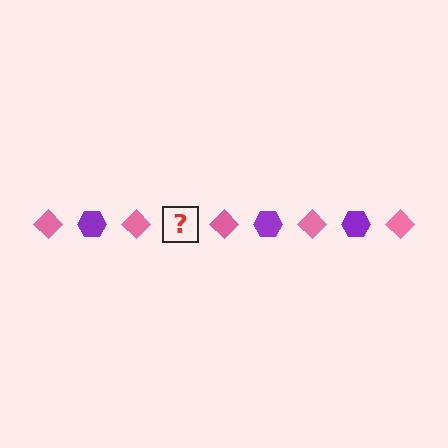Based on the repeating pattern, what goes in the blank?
The blank should be a purple hexagon.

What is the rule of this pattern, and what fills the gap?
The rule is that the pattern alternates between pink diamond and purple hexagon. The gap should be filled with a purple hexagon.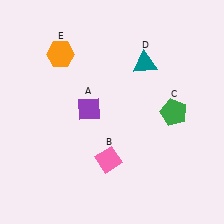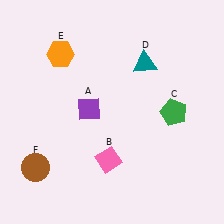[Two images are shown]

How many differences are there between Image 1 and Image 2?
There is 1 difference between the two images.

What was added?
A brown circle (F) was added in Image 2.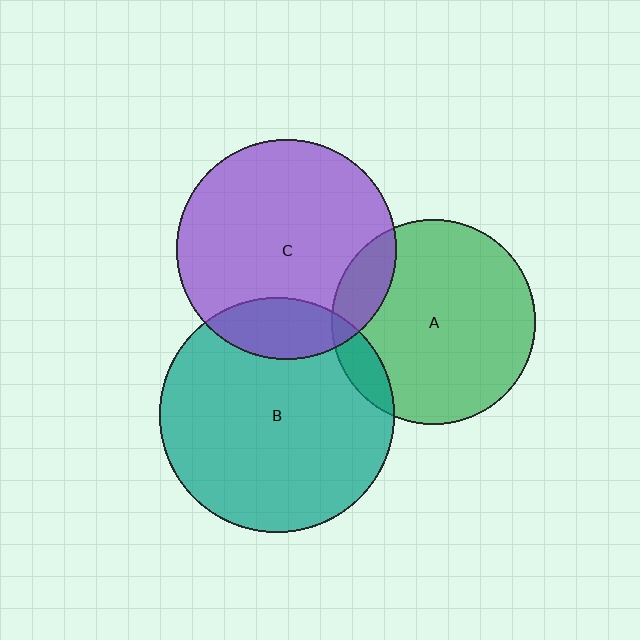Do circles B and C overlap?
Yes.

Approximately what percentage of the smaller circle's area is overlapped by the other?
Approximately 20%.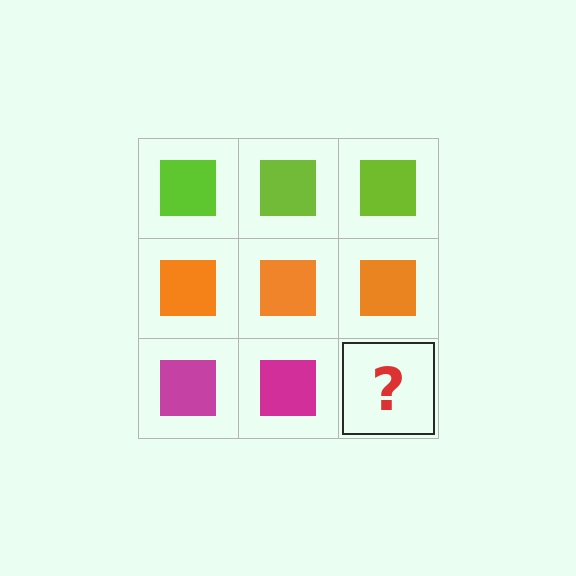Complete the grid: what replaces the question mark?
The question mark should be replaced with a magenta square.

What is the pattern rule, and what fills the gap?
The rule is that each row has a consistent color. The gap should be filled with a magenta square.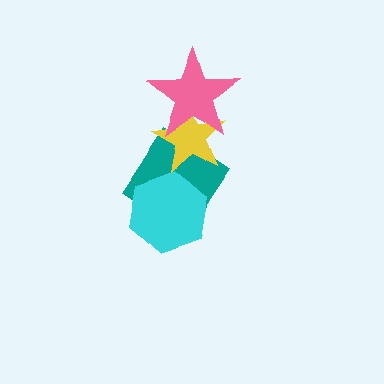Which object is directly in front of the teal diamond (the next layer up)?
The cyan hexagon is directly in front of the teal diamond.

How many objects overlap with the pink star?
1 object overlaps with the pink star.